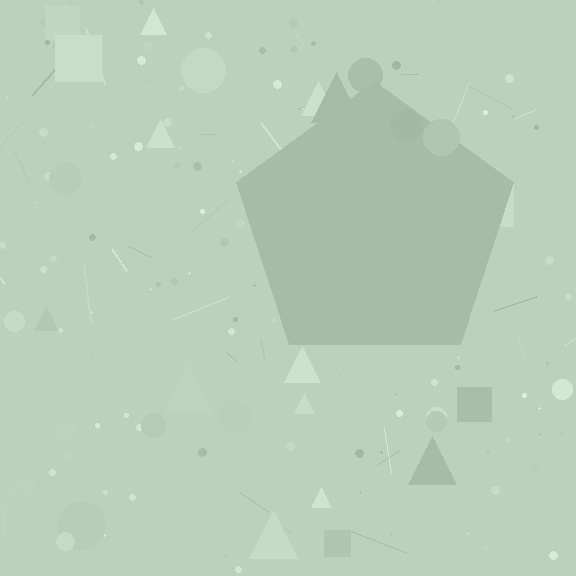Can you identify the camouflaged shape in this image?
The camouflaged shape is a pentagon.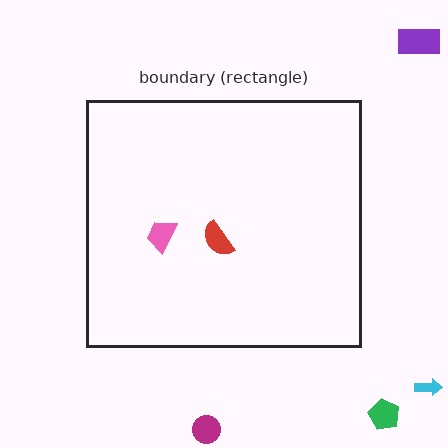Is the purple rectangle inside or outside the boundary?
Outside.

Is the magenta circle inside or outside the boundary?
Outside.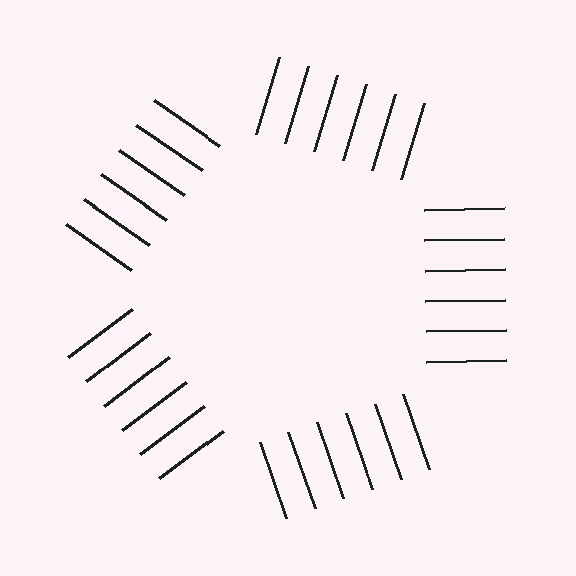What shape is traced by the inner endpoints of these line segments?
An illusory pentagon — the line segments terminate on its edges but no continuous stroke is drawn.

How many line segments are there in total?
30 — 6 along each of the 5 edges.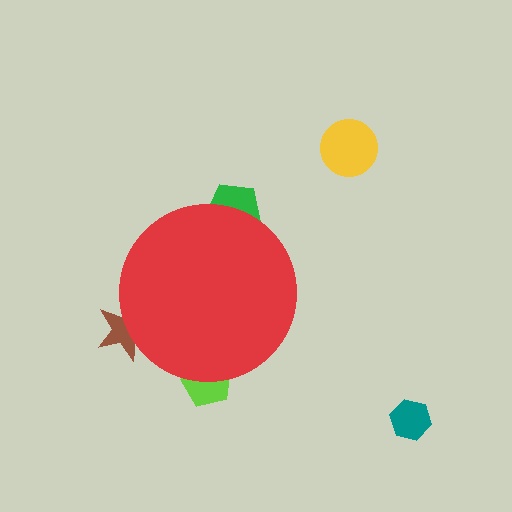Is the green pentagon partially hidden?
Yes, the green pentagon is partially hidden behind the red circle.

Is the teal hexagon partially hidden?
No, the teal hexagon is fully visible.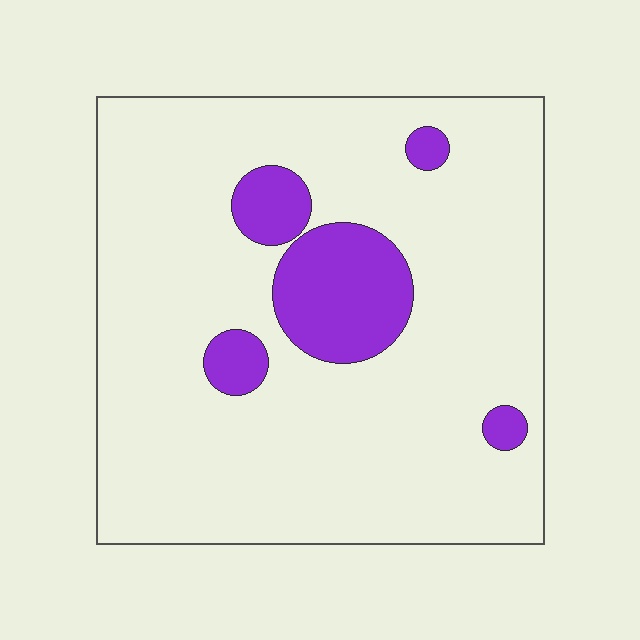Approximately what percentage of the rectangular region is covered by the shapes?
Approximately 15%.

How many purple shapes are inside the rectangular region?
5.